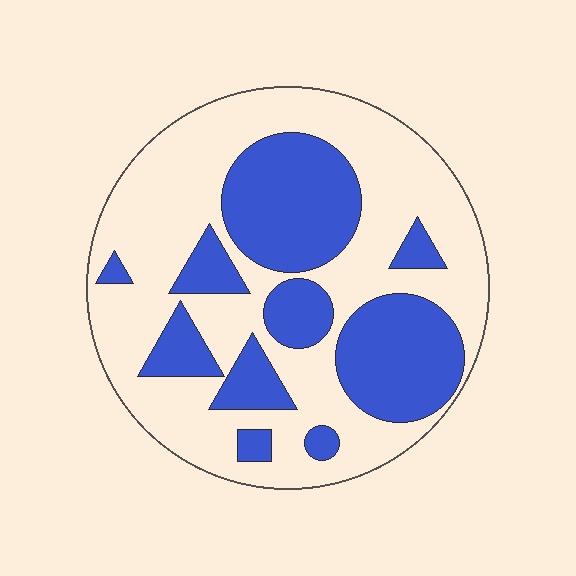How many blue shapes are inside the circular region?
10.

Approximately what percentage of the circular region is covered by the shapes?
Approximately 35%.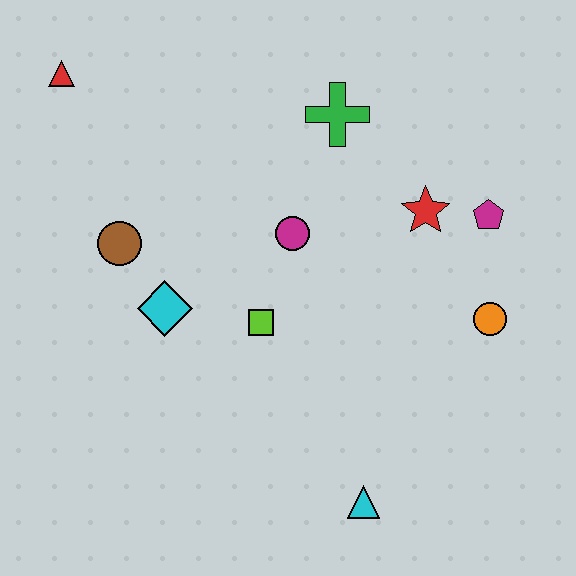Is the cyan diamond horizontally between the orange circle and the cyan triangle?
No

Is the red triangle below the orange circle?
No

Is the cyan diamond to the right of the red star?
No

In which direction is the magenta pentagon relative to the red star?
The magenta pentagon is to the right of the red star.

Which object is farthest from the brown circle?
The orange circle is farthest from the brown circle.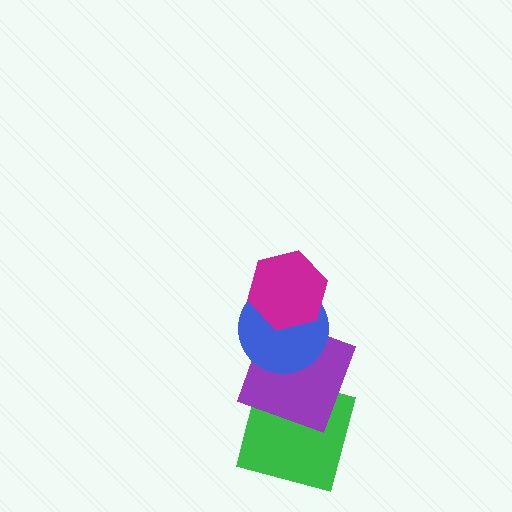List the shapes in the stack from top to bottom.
From top to bottom: the magenta hexagon, the blue circle, the purple square, the green square.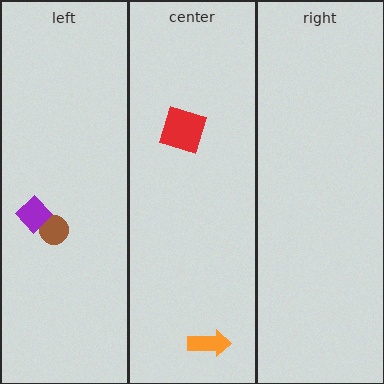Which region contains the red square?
The center region.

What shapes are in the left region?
The brown circle, the purple diamond.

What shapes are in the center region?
The orange arrow, the red square.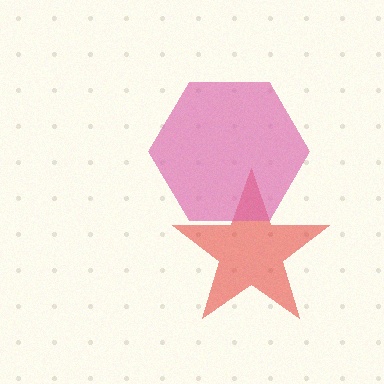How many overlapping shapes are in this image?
There are 2 overlapping shapes in the image.